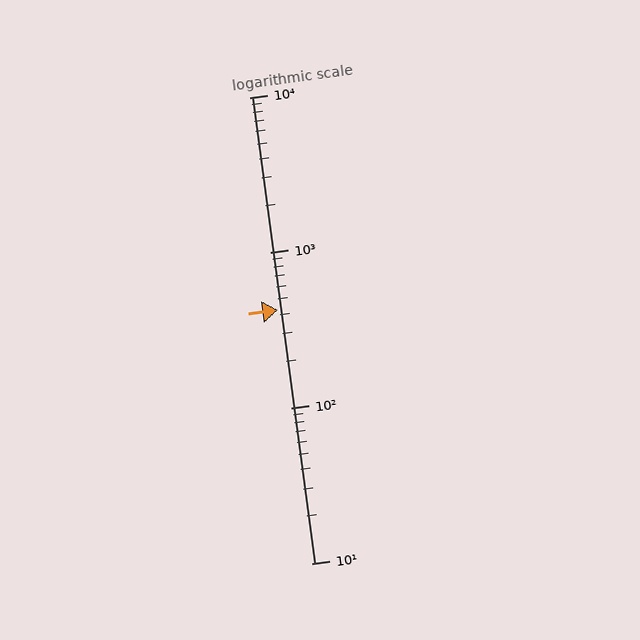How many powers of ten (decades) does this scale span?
The scale spans 3 decades, from 10 to 10000.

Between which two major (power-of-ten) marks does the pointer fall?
The pointer is between 100 and 1000.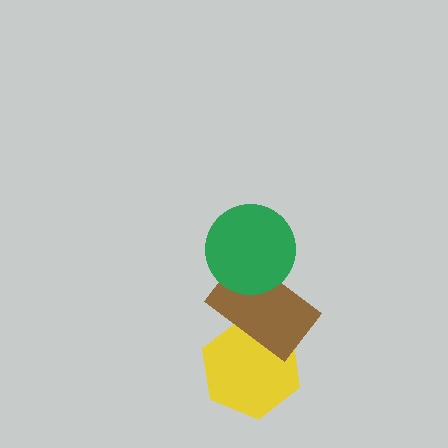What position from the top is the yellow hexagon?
The yellow hexagon is 3rd from the top.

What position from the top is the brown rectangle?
The brown rectangle is 2nd from the top.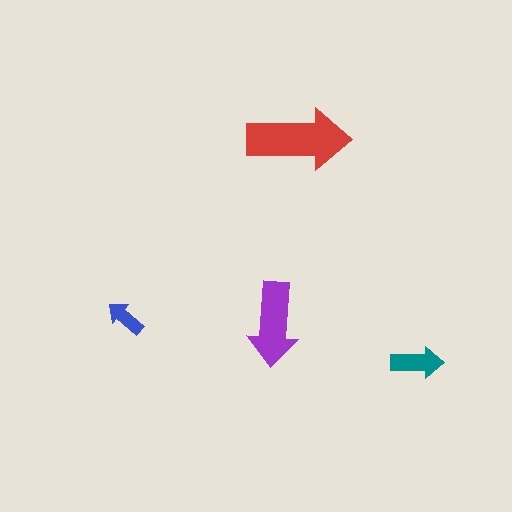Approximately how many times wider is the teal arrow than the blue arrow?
About 1.5 times wider.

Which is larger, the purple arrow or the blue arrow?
The purple one.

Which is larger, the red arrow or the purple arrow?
The red one.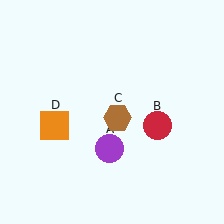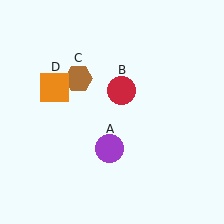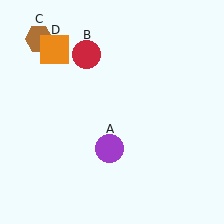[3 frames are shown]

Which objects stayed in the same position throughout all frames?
Purple circle (object A) remained stationary.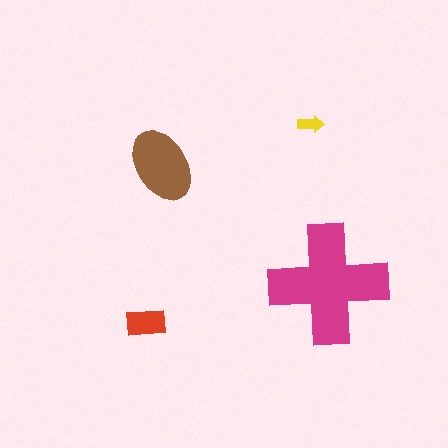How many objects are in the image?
There are 4 objects in the image.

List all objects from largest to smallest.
The magenta cross, the brown ellipse, the red rectangle, the yellow arrow.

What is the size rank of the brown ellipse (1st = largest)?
2nd.